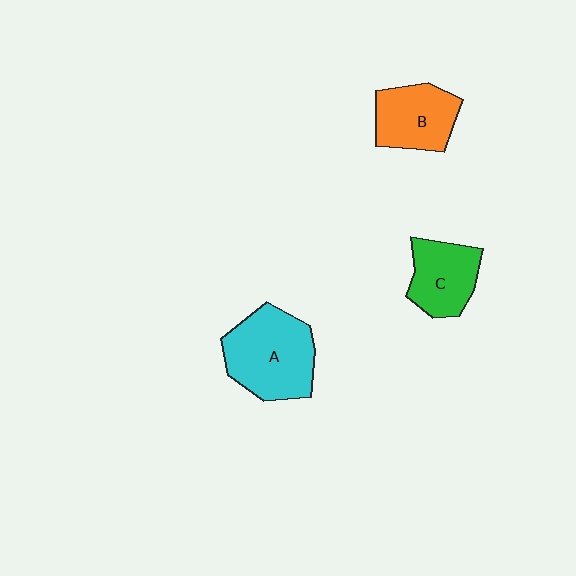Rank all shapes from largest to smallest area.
From largest to smallest: A (cyan), B (orange), C (green).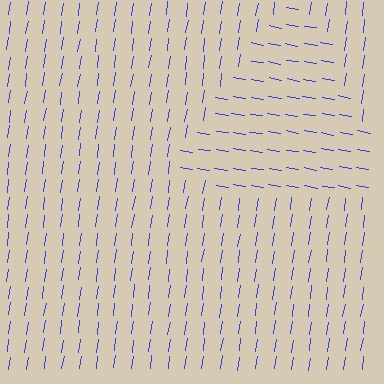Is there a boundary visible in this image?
Yes, there is a texture boundary formed by a change in line orientation.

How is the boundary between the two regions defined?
The boundary is defined purely by a change in line orientation (approximately 89 degrees difference). All lines are the same color and thickness.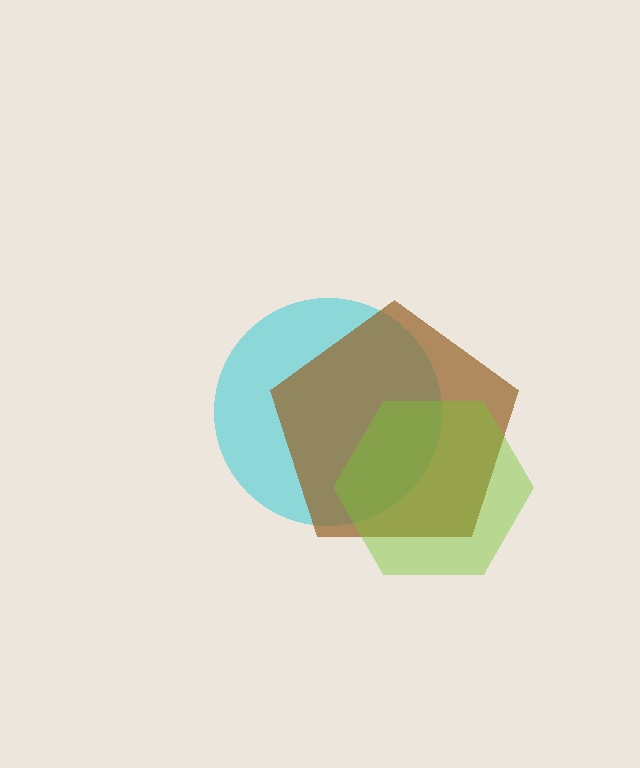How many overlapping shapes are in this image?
There are 3 overlapping shapes in the image.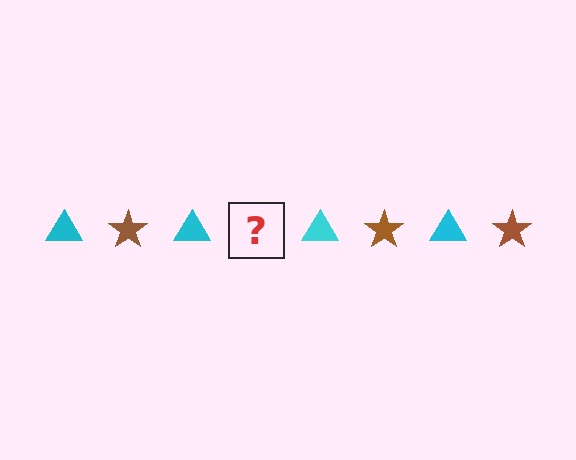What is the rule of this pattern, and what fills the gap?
The rule is that the pattern alternates between cyan triangle and brown star. The gap should be filled with a brown star.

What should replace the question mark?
The question mark should be replaced with a brown star.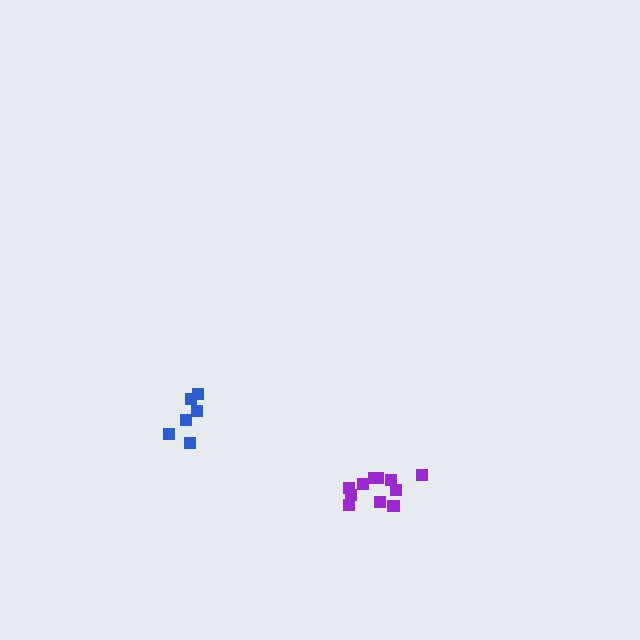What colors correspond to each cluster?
The clusters are colored: purple, blue.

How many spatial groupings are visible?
There are 2 spatial groupings.